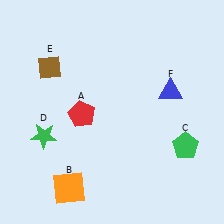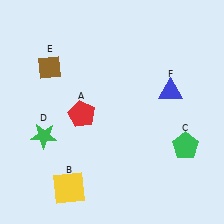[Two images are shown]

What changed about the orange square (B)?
In Image 1, B is orange. In Image 2, it changed to yellow.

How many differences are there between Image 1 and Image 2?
There is 1 difference between the two images.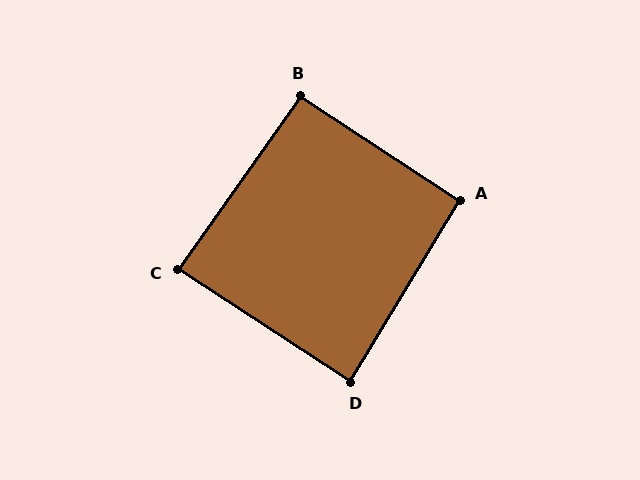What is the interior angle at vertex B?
Approximately 92 degrees (approximately right).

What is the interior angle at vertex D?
Approximately 88 degrees (approximately right).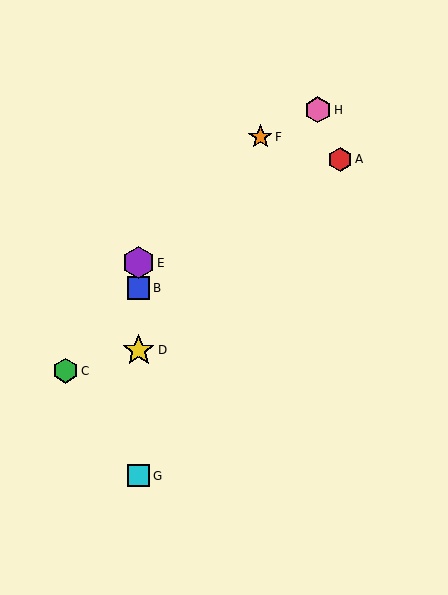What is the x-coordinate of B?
Object B is at x≈139.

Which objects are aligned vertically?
Objects B, D, E, G are aligned vertically.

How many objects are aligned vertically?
4 objects (B, D, E, G) are aligned vertically.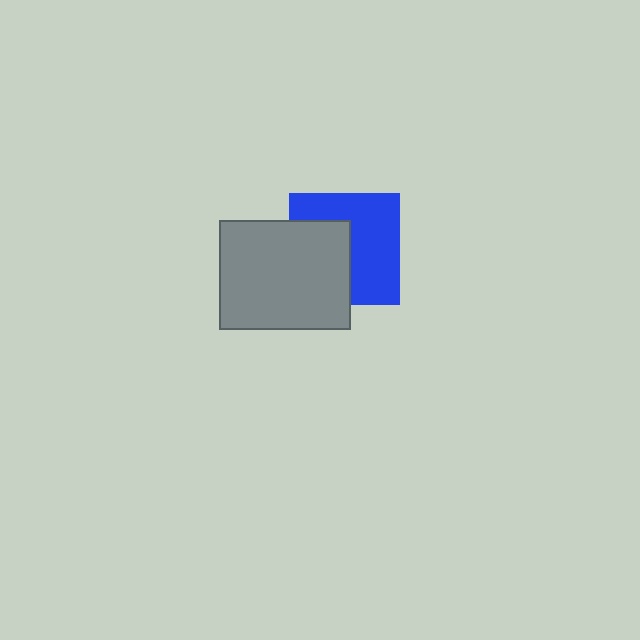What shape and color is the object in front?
The object in front is a gray rectangle.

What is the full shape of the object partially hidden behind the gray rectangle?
The partially hidden object is a blue square.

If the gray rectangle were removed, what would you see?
You would see the complete blue square.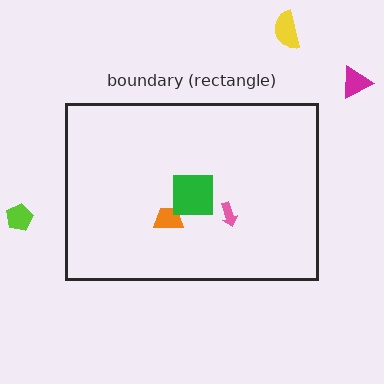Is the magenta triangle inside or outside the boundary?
Outside.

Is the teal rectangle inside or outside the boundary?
Inside.